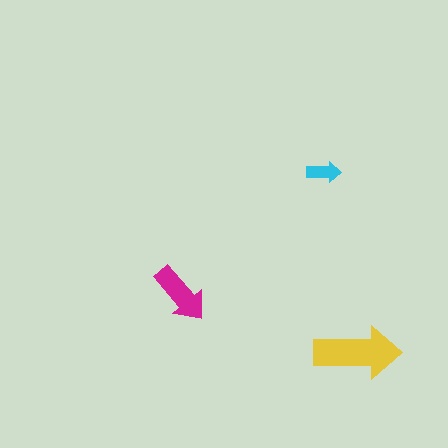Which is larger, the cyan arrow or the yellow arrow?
The yellow one.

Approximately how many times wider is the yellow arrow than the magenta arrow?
About 1.5 times wider.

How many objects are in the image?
There are 3 objects in the image.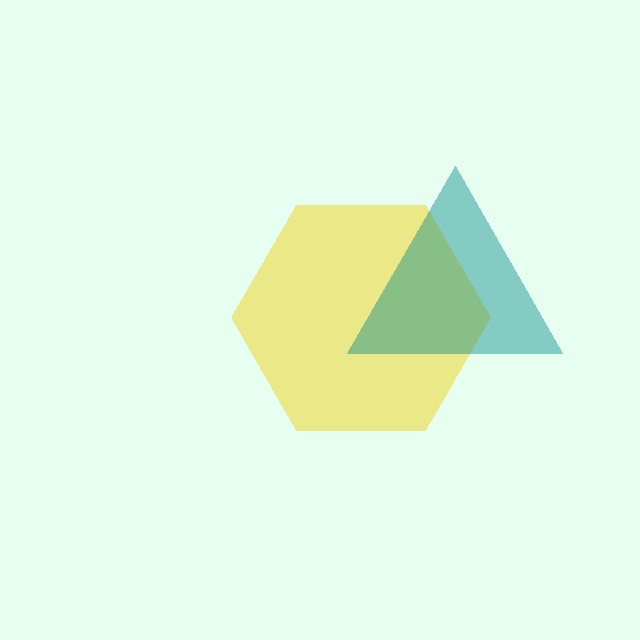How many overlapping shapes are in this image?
There are 2 overlapping shapes in the image.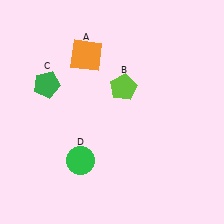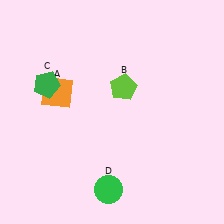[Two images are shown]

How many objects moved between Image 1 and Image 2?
2 objects moved between the two images.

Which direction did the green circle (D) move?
The green circle (D) moved down.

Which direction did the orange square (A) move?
The orange square (A) moved down.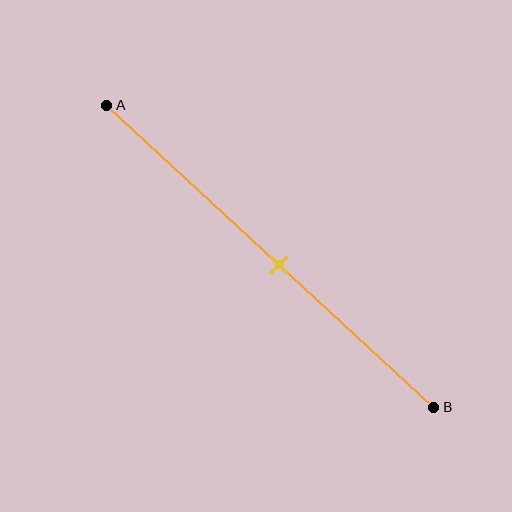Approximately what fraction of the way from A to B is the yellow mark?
The yellow mark is approximately 55% of the way from A to B.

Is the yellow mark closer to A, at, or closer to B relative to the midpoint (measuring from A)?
The yellow mark is approximately at the midpoint of segment AB.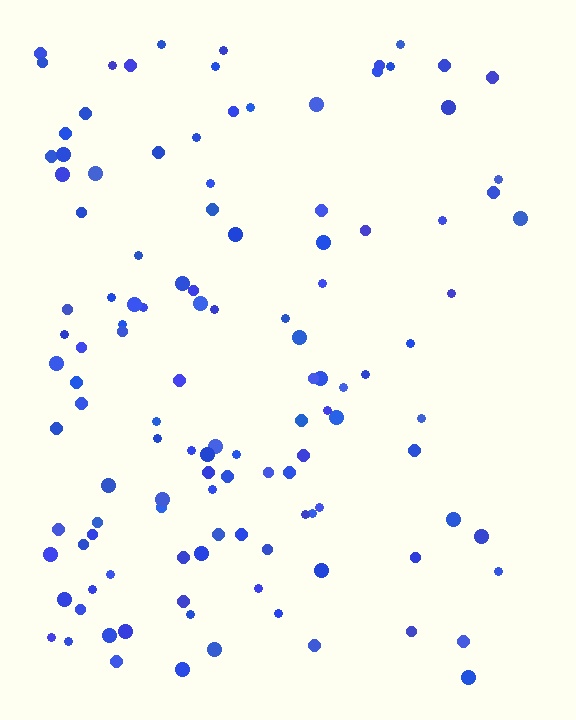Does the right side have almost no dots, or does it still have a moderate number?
Still a moderate number, just noticeably fewer than the left.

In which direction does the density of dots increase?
From right to left, with the left side densest.